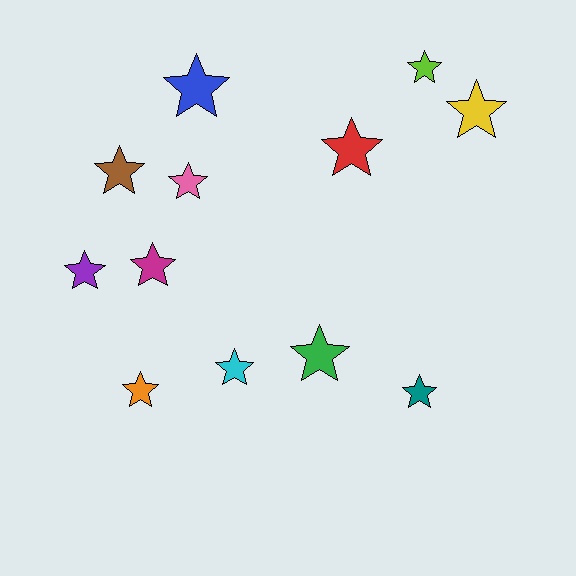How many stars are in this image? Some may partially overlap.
There are 12 stars.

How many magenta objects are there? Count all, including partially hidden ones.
There is 1 magenta object.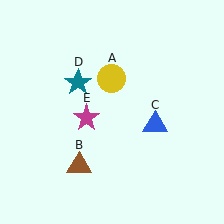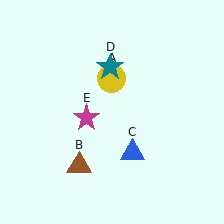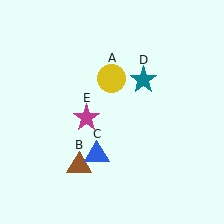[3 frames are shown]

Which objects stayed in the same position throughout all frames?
Yellow circle (object A) and brown triangle (object B) and magenta star (object E) remained stationary.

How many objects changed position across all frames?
2 objects changed position: blue triangle (object C), teal star (object D).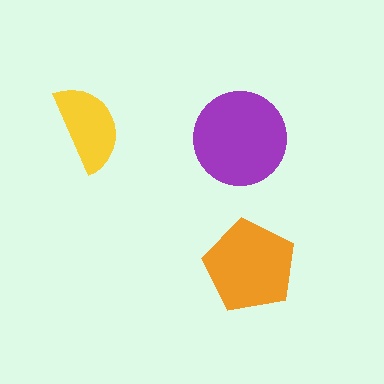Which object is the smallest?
The yellow semicircle.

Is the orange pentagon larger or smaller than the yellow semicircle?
Larger.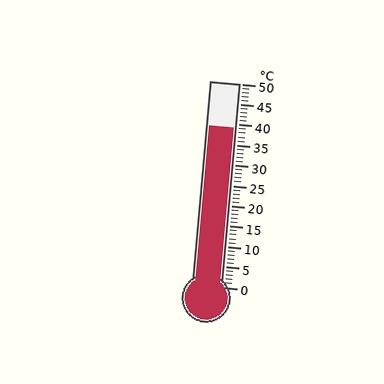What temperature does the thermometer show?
The thermometer shows approximately 39°C.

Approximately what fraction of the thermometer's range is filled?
The thermometer is filled to approximately 80% of its range.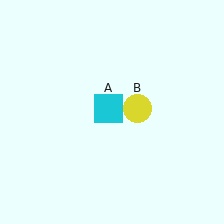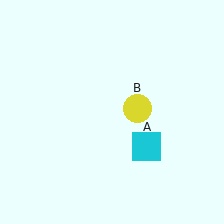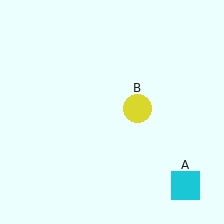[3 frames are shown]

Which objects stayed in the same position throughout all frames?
Yellow circle (object B) remained stationary.